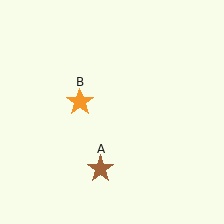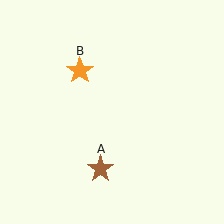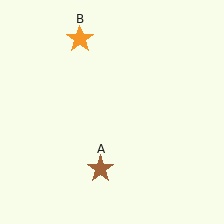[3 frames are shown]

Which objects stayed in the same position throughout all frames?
Brown star (object A) remained stationary.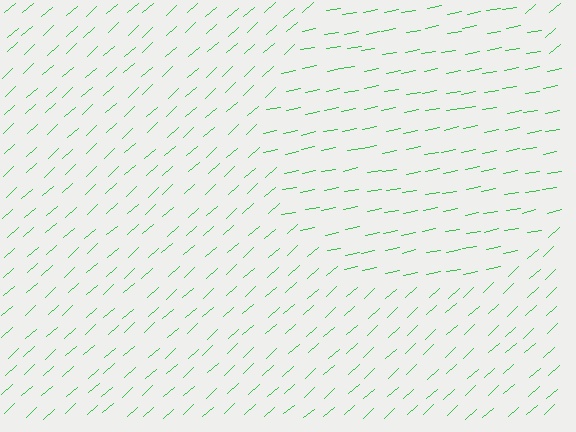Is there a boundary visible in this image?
Yes, there is a texture boundary formed by a change in line orientation.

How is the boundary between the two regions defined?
The boundary is defined purely by a change in line orientation (approximately 31 degrees difference). All lines are the same color and thickness.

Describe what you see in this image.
The image is filled with small green line segments. A circle region in the image has lines oriented differently from the surrounding lines, creating a visible texture boundary.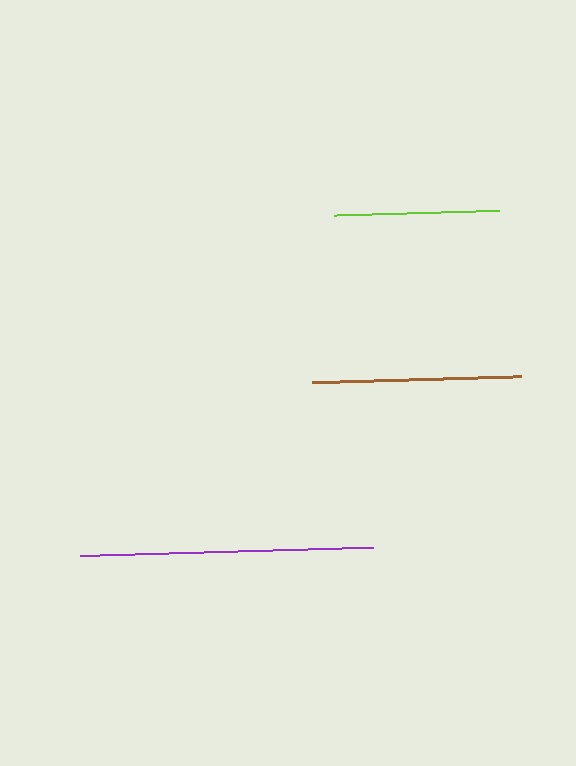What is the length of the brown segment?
The brown segment is approximately 209 pixels long.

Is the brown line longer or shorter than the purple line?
The purple line is longer than the brown line.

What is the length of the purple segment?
The purple segment is approximately 293 pixels long.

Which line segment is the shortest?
The lime line is the shortest at approximately 164 pixels.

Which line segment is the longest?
The purple line is the longest at approximately 293 pixels.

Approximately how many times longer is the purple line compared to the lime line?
The purple line is approximately 1.8 times the length of the lime line.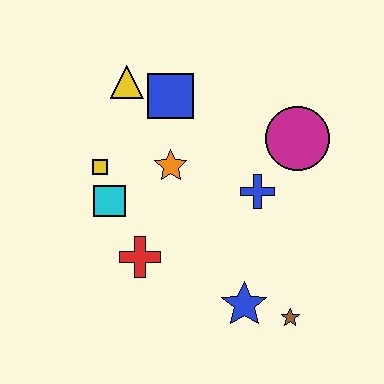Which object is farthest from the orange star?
The brown star is farthest from the orange star.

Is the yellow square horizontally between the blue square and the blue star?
No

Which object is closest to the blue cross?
The magenta circle is closest to the blue cross.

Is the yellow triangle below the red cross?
No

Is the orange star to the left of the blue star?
Yes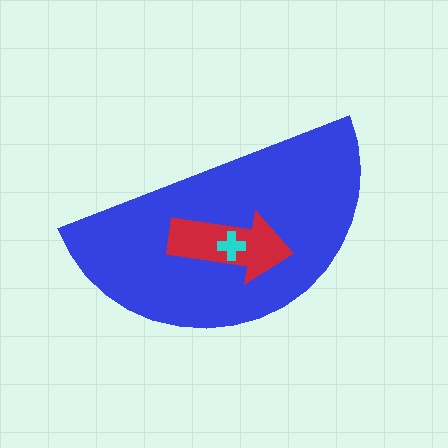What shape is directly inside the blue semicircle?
The red arrow.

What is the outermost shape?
The blue semicircle.